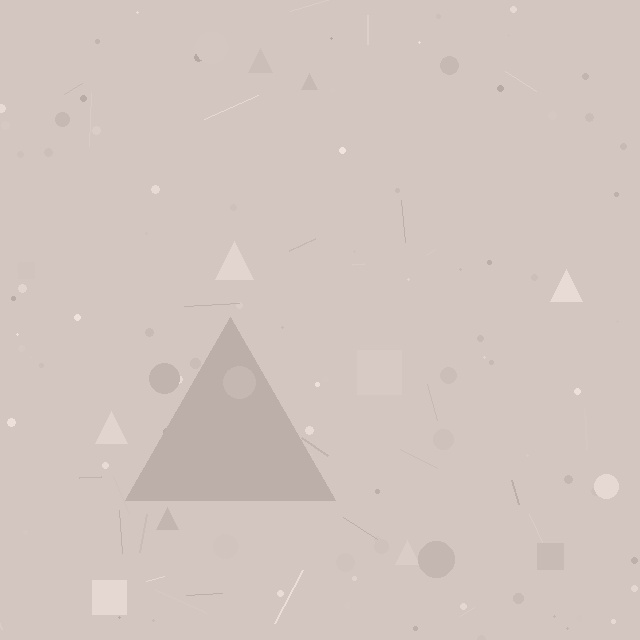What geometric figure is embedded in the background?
A triangle is embedded in the background.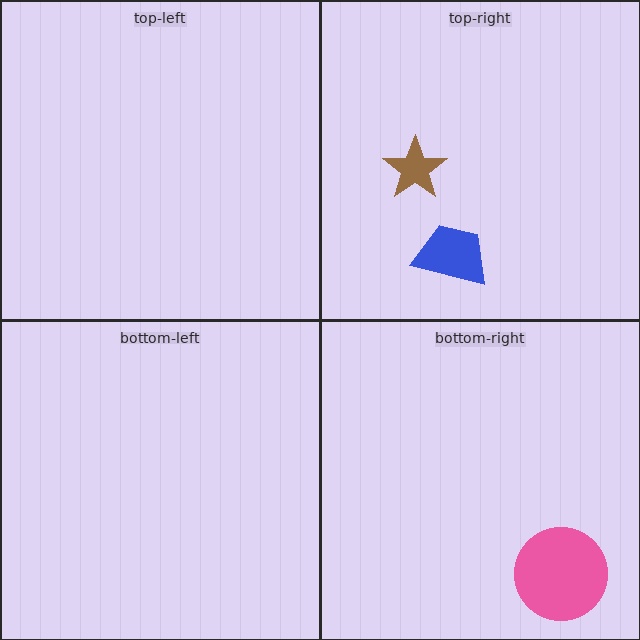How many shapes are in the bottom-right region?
1.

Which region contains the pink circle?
The bottom-right region.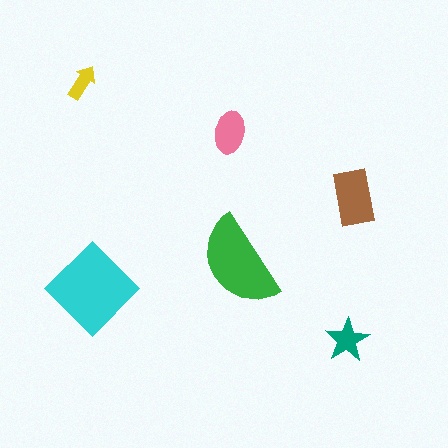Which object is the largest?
The cyan diamond.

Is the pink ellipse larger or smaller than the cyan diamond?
Smaller.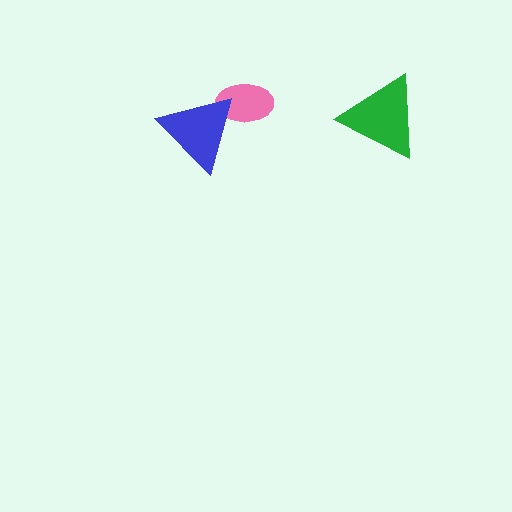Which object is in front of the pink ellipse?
The blue triangle is in front of the pink ellipse.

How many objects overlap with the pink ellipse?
1 object overlaps with the pink ellipse.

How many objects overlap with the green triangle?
0 objects overlap with the green triangle.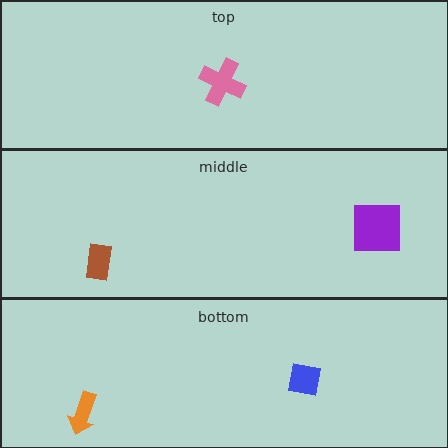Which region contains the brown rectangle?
The middle region.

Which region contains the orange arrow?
The bottom region.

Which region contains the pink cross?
The top region.